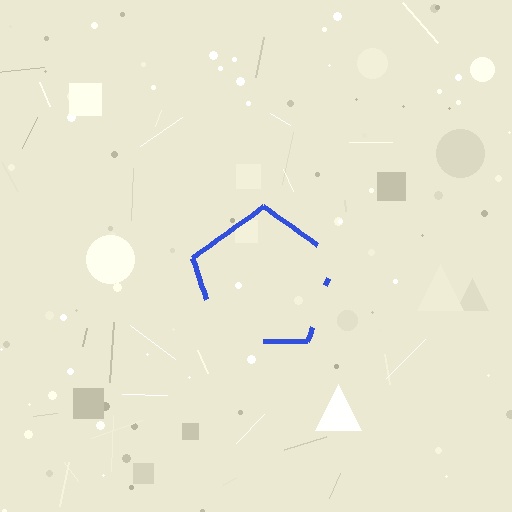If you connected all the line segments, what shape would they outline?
They would outline a pentagon.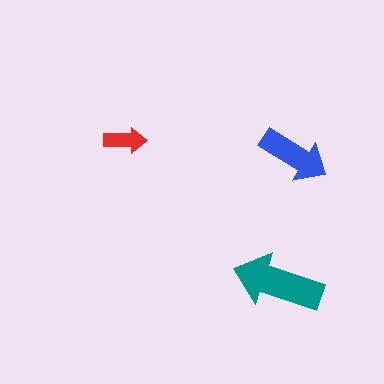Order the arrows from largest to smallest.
the teal one, the blue one, the red one.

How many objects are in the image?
There are 3 objects in the image.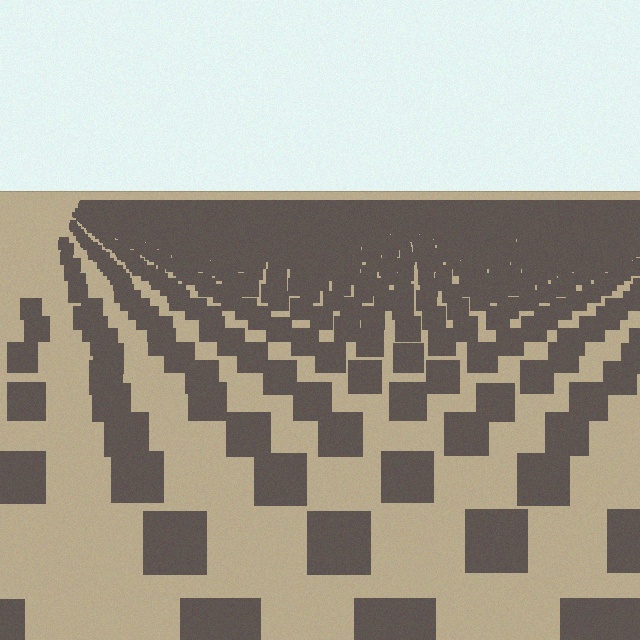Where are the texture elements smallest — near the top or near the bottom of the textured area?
Near the top.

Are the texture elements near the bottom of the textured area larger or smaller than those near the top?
Larger. Near the bottom, elements are closer to the viewer and appear at a bigger on-screen size.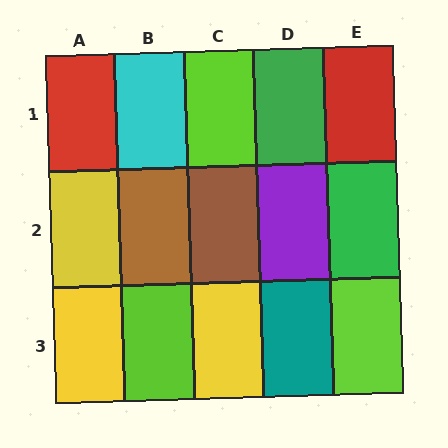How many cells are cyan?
1 cell is cyan.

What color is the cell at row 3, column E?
Lime.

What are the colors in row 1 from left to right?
Red, cyan, lime, green, red.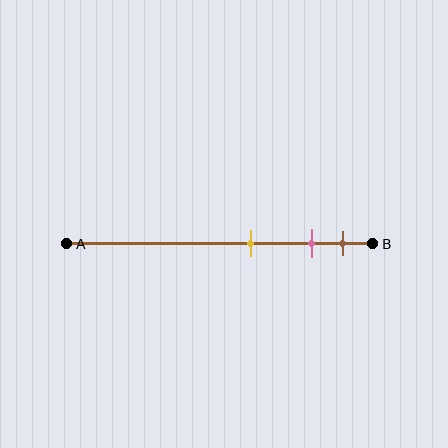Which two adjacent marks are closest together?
The pink and brown marks are the closest adjacent pair.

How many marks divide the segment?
There are 3 marks dividing the segment.